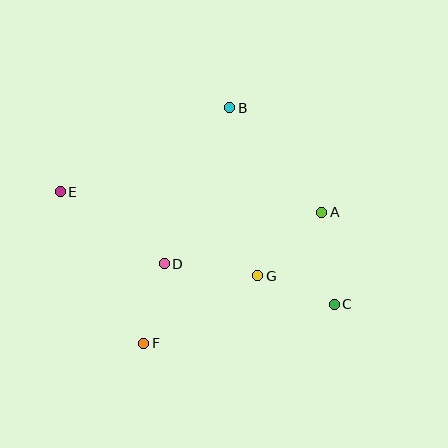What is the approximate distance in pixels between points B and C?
The distance between B and C is approximately 222 pixels.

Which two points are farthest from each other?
Points C and E are farthest from each other.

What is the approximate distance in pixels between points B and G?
The distance between B and G is approximately 171 pixels.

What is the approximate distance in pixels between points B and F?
The distance between B and F is approximately 251 pixels.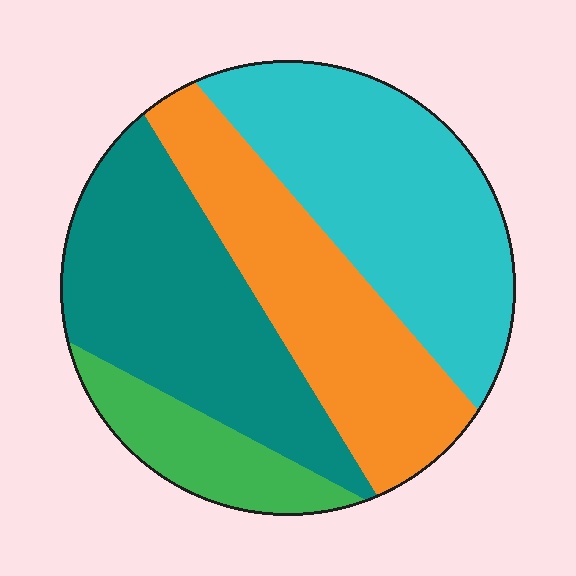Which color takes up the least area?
Green, at roughly 10%.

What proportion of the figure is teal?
Teal covers around 30% of the figure.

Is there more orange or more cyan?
Cyan.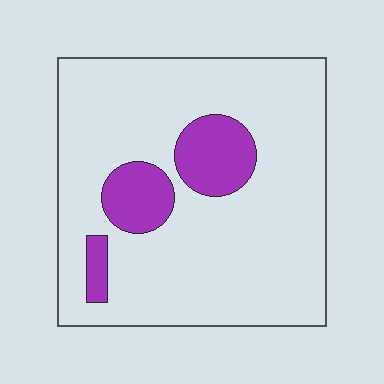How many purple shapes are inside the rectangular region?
3.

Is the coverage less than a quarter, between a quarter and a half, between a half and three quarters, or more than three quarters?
Less than a quarter.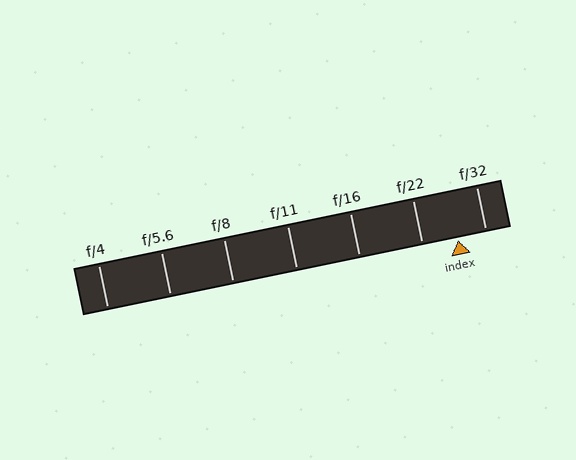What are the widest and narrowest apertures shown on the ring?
The widest aperture shown is f/4 and the narrowest is f/32.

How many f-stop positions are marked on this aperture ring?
There are 7 f-stop positions marked.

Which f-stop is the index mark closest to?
The index mark is closest to f/32.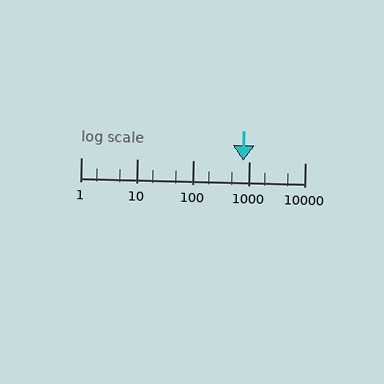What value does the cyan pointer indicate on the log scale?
The pointer indicates approximately 800.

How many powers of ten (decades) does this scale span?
The scale spans 4 decades, from 1 to 10000.